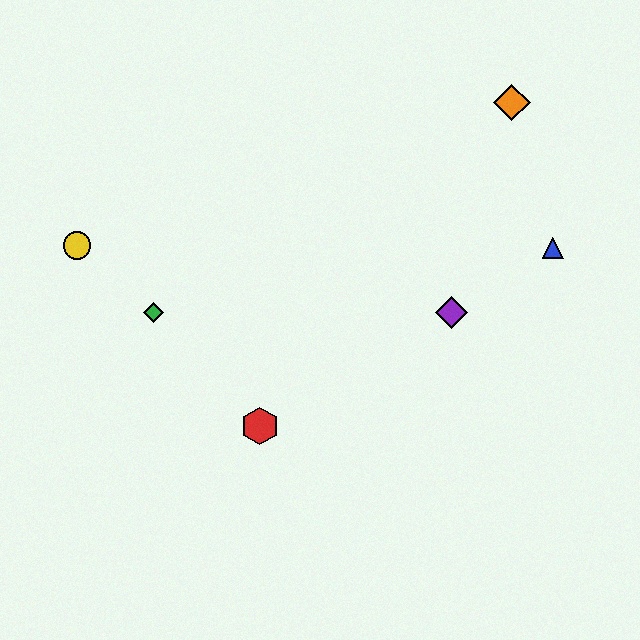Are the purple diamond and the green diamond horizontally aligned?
Yes, both are at y≈312.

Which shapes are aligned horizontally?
The green diamond, the purple diamond are aligned horizontally.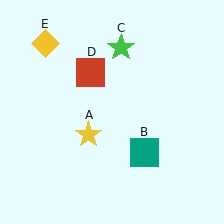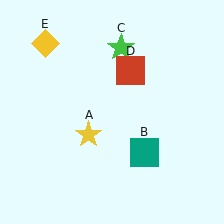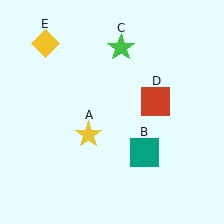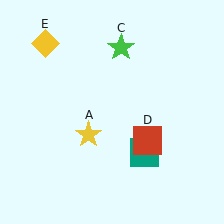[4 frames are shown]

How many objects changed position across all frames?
1 object changed position: red square (object D).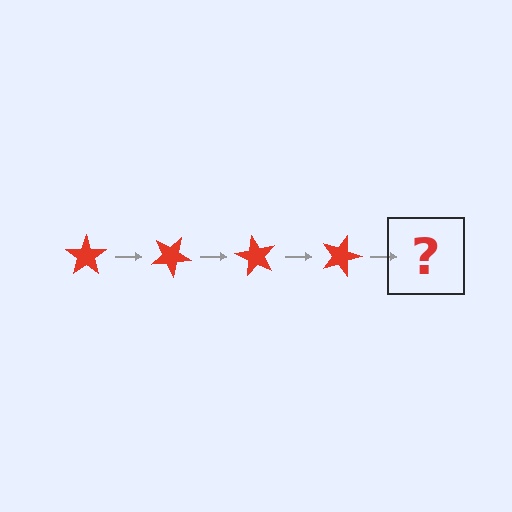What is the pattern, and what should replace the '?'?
The pattern is that the star rotates 30 degrees each step. The '?' should be a red star rotated 120 degrees.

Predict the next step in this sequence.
The next step is a red star rotated 120 degrees.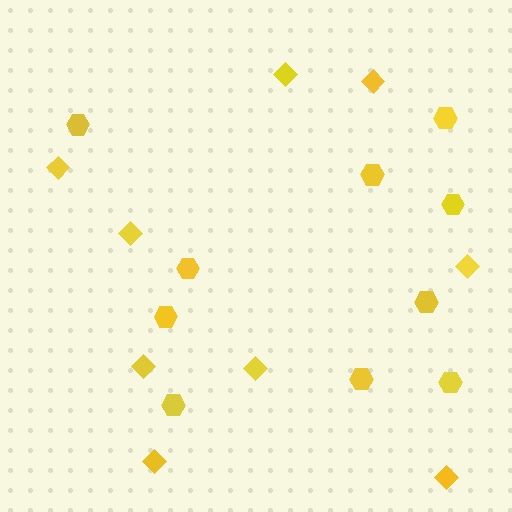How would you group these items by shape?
There are 2 groups: one group of hexagons (10) and one group of diamonds (9).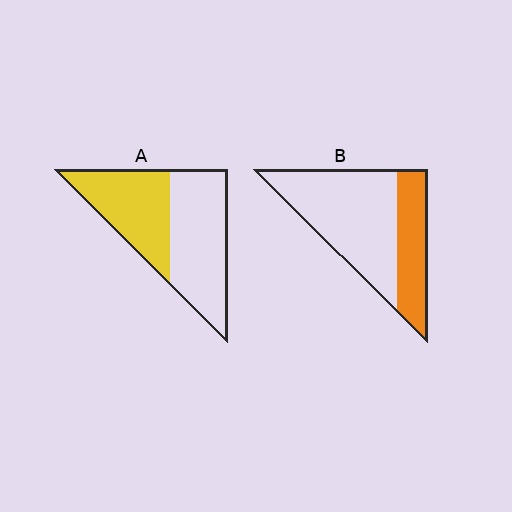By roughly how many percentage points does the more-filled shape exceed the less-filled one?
By roughly 10 percentage points (A over B).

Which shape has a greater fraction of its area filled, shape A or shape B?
Shape A.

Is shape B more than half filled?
No.